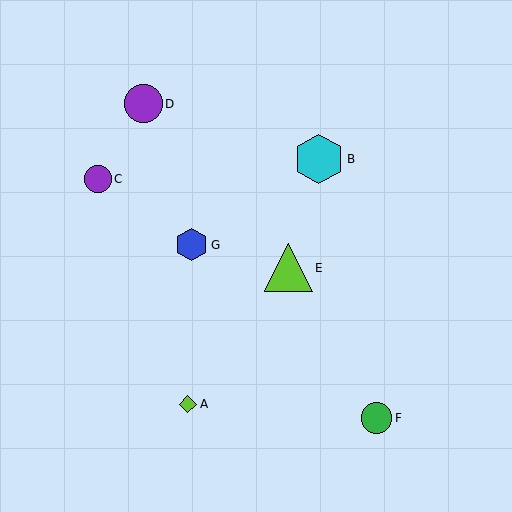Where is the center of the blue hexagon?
The center of the blue hexagon is at (192, 245).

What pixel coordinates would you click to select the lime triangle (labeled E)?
Click at (288, 268) to select the lime triangle E.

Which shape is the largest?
The cyan hexagon (labeled B) is the largest.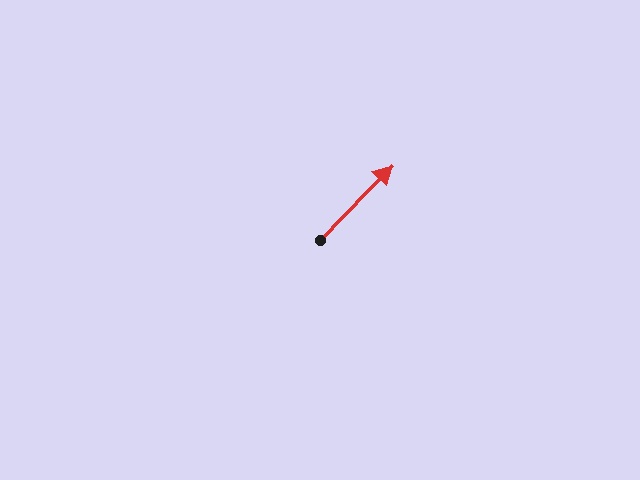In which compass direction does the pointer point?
Northeast.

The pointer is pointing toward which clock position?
Roughly 1 o'clock.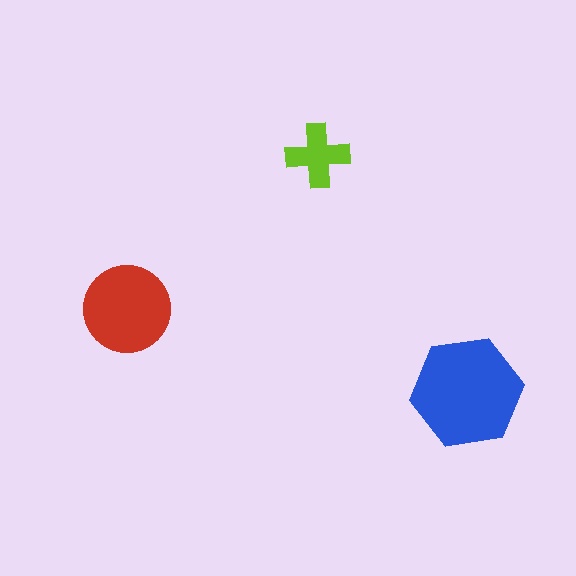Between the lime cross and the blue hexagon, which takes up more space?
The blue hexagon.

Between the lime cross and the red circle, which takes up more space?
The red circle.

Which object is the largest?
The blue hexagon.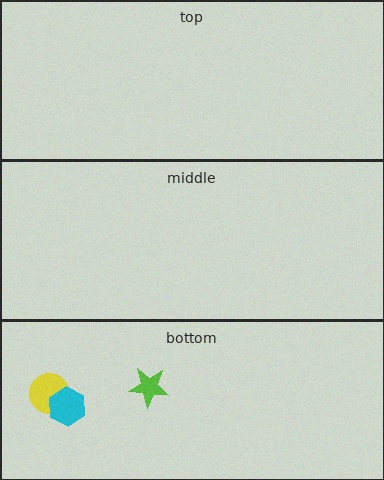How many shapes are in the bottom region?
3.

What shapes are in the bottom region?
The yellow circle, the lime star, the cyan hexagon.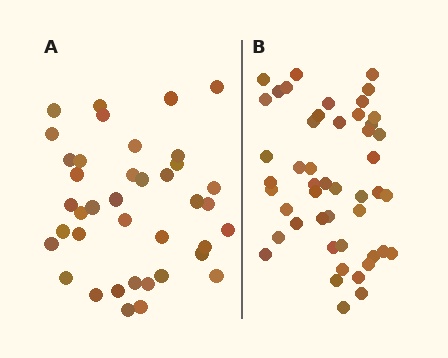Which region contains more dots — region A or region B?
Region B (the right region) has more dots.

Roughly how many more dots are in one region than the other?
Region B has roughly 8 or so more dots than region A.